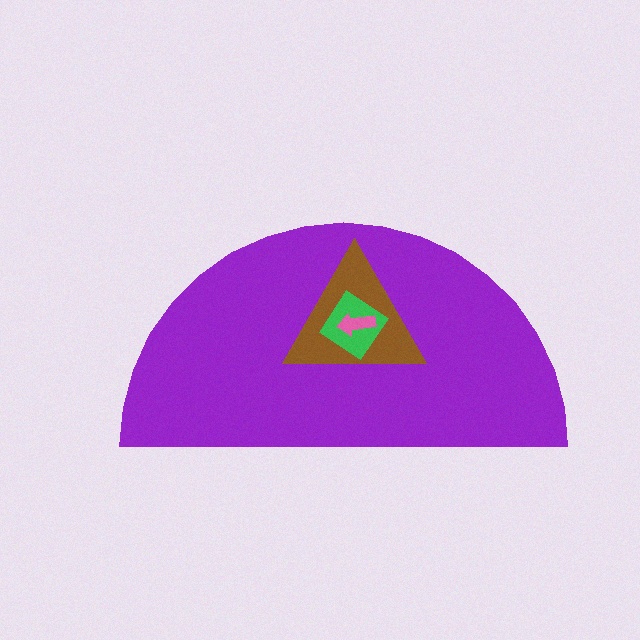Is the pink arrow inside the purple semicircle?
Yes.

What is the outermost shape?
The purple semicircle.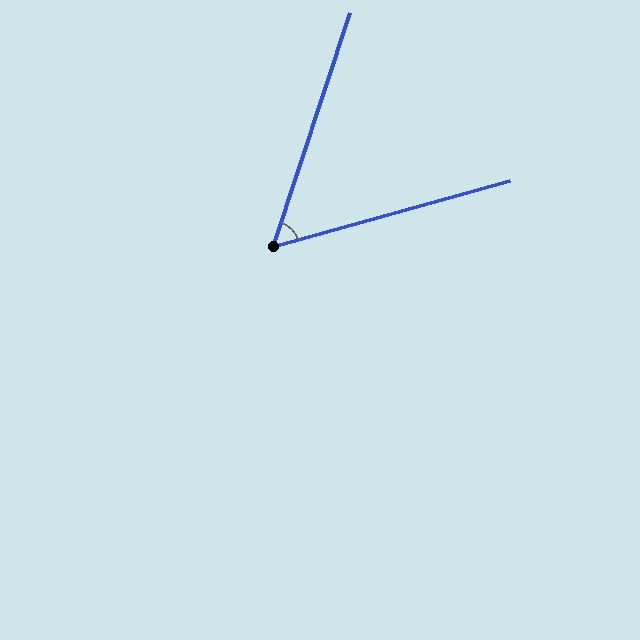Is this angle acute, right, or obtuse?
It is acute.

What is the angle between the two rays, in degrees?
Approximately 56 degrees.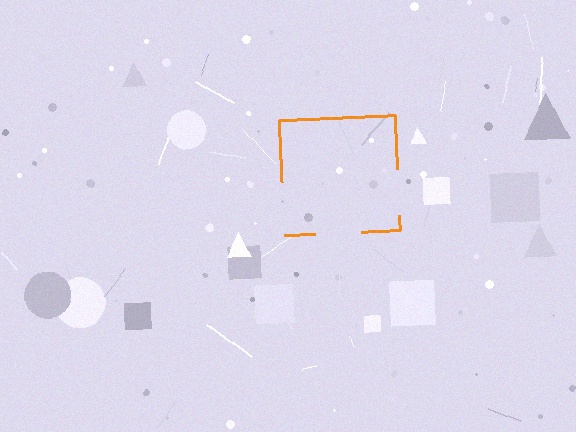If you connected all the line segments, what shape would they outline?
They would outline a square.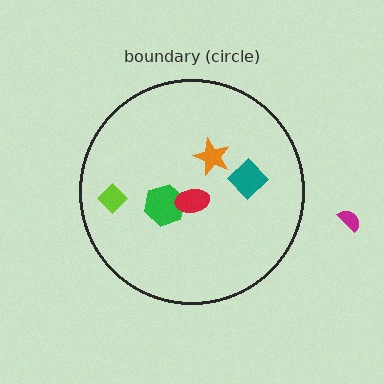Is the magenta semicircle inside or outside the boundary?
Outside.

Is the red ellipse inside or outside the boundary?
Inside.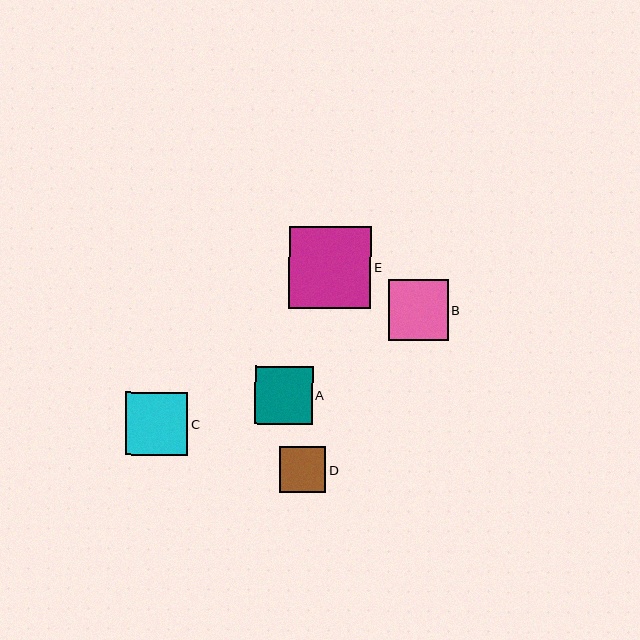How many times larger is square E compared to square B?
Square E is approximately 1.4 times the size of square B.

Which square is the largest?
Square E is the largest with a size of approximately 82 pixels.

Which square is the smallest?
Square D is the smallest with a size of approximately 46 pixels.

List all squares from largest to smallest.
From largest to smallest: E, C, B, A, D.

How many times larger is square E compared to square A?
Square E is approximately 1.4 times the size of square A.